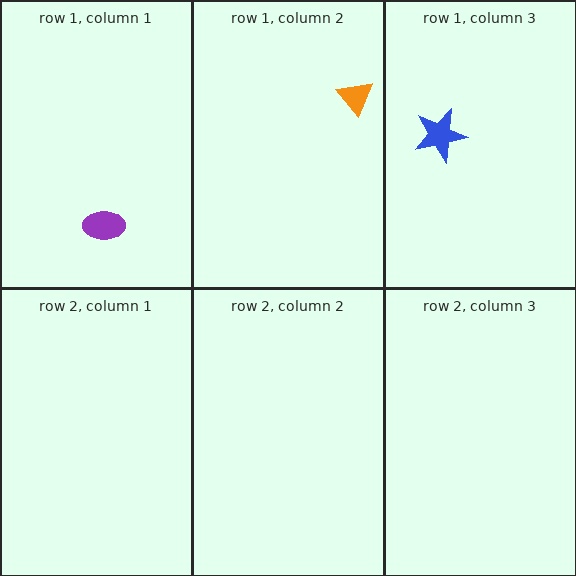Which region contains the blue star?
The row 1, column 3 region.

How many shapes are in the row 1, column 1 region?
1.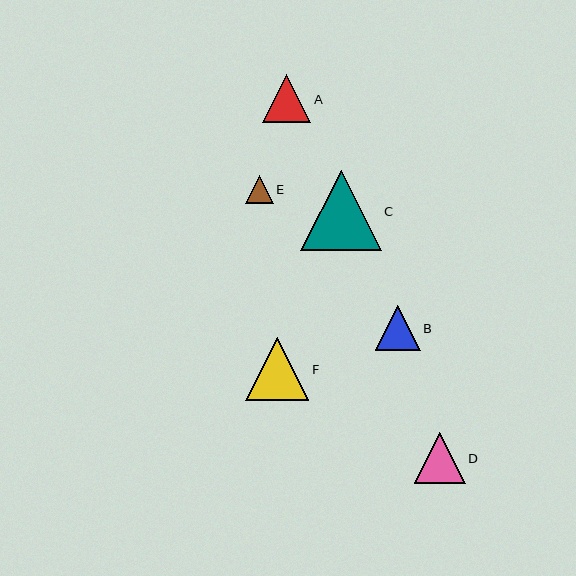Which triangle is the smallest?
Triangle E is the smallest with a size of approximately 27 pixels.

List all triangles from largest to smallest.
From largest to smallest: C, F, D, A, B, E.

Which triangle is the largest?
Triangle C is the largest with a size of approximately 81 pixels.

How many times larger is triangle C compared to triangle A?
Triangle C is approximately 1.7 times the size of triangle A.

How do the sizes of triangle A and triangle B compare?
Triangle A and triangle B are approximately the same size.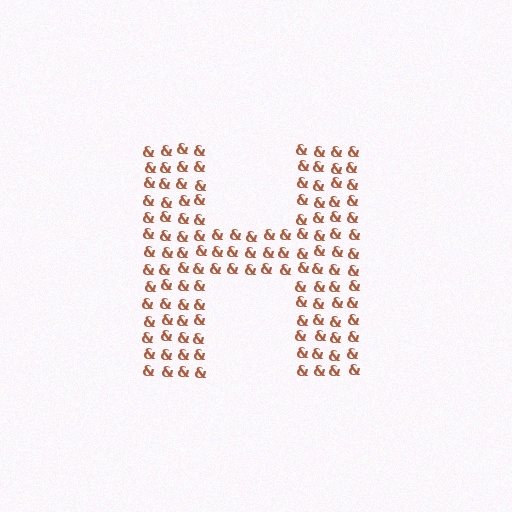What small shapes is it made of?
It is made of small ampersands.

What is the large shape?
The large shape is the letter H.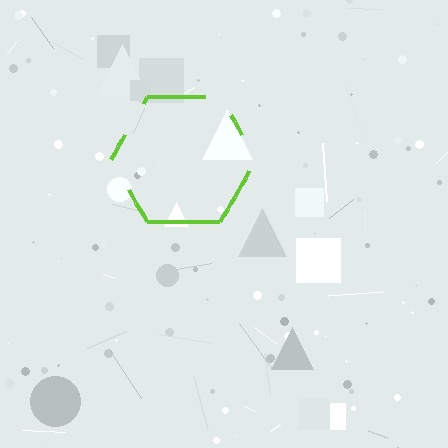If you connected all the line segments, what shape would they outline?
They would outline a hexagon.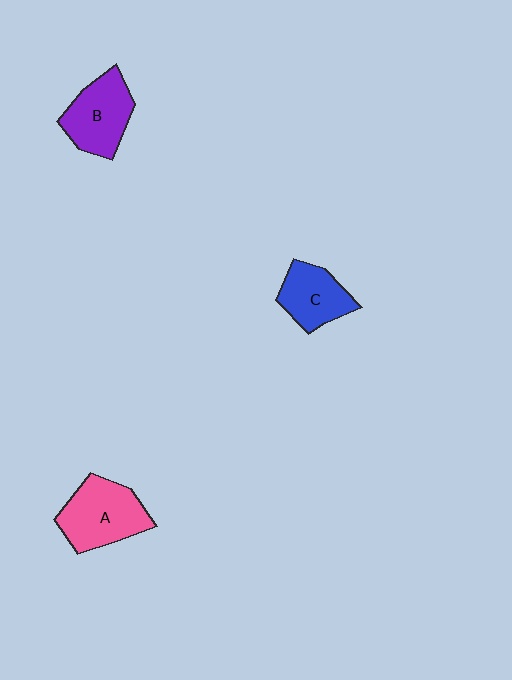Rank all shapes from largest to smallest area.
From largest to smallest: A (pink), B (purple), C (blue).